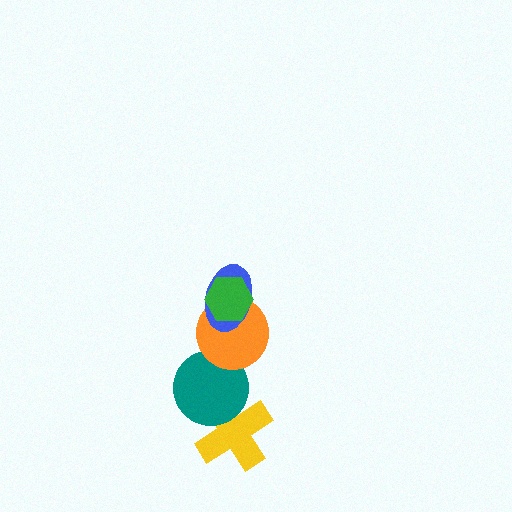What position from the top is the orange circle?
The orange circle is 3rd from the top.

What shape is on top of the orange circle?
The blue ellipse is on top of the orange circle.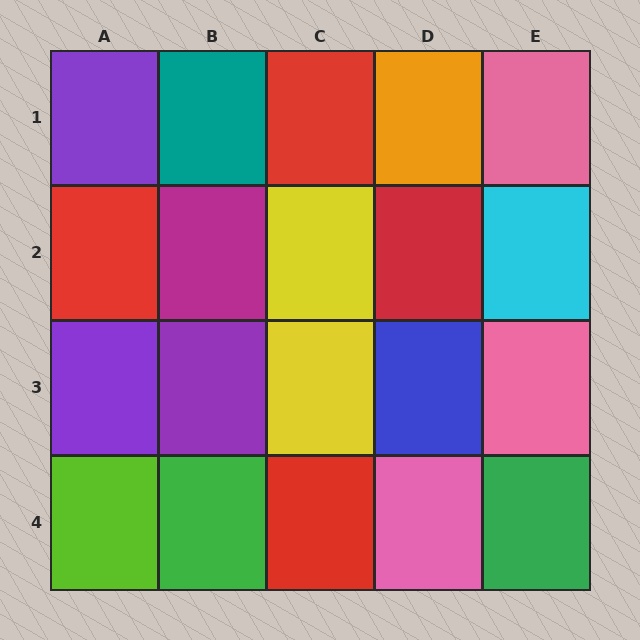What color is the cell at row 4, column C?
Red.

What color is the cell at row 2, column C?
Yellow.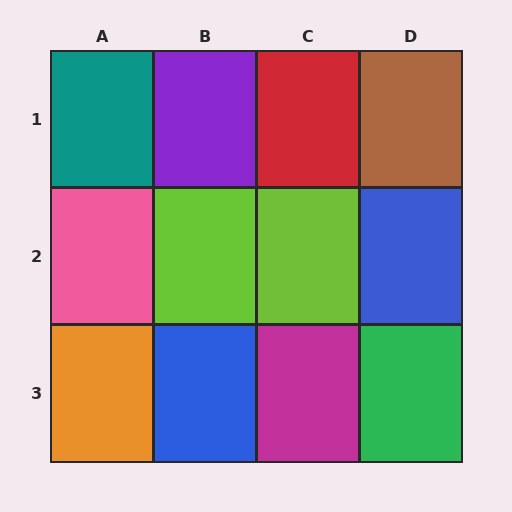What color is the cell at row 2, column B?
Lime.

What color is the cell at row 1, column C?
Red.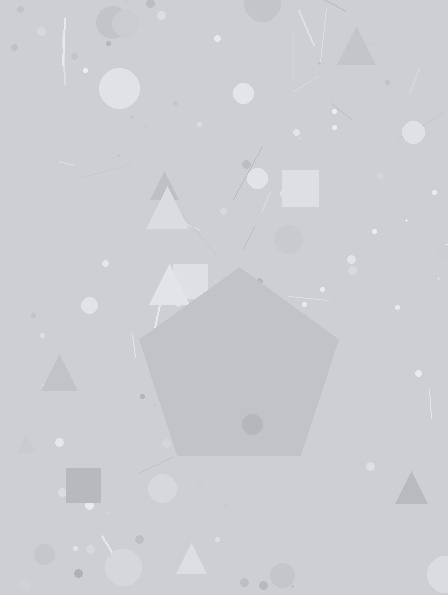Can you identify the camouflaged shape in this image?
The camouflaged shape is a pentagon.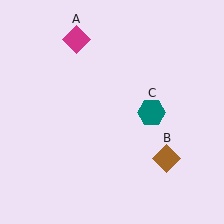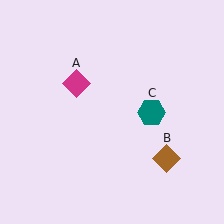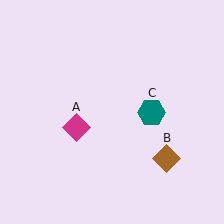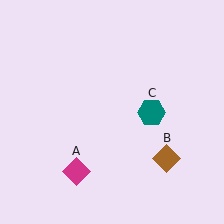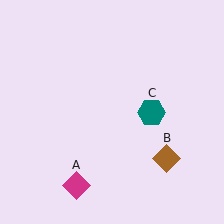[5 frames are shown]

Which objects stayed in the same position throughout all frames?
Brown diamond (object B) and teal hexagon (object C) remained stationary.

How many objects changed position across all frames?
1 object changed position: magenta diamond (object A).